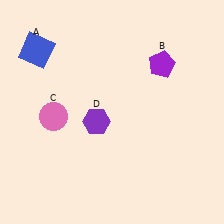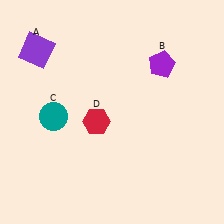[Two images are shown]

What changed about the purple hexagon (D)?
In Image 1, D is purple. In Image 2, it changed to red.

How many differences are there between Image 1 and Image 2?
There are 3 differences between the two images.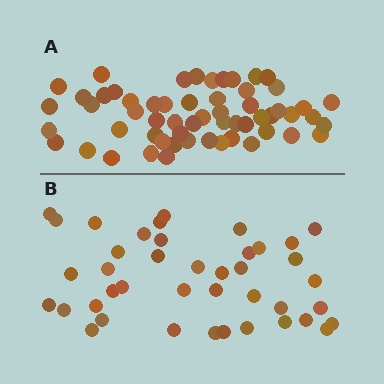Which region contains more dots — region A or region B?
Region A (the top region) has more dots.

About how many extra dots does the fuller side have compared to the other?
Region A has approximately 15 more dots than region B.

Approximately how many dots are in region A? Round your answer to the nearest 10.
About 60 dots. (The exact count is 58, which rounds to 60.)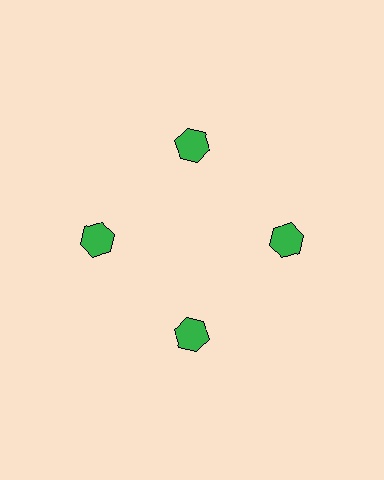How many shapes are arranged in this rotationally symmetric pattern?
There are 4 shapes, arranged in 4 groups of 1.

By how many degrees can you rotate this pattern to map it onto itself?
The pattern maps onto itself every 90 degrees of rotation.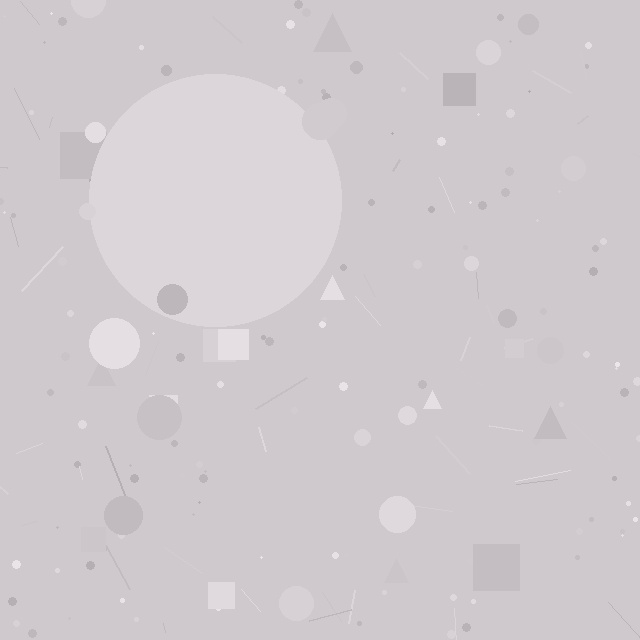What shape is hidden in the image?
A circle is hidden in the image.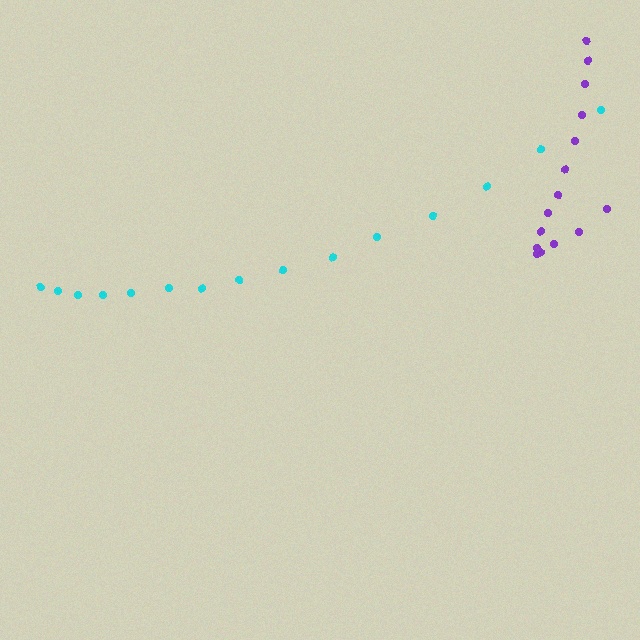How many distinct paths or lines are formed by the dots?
There are 2 distinct paths.